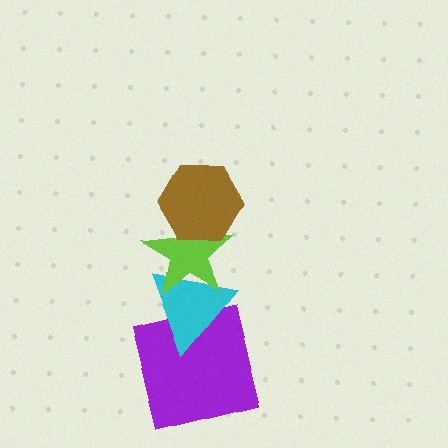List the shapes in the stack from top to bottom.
From top to bottom: the brown hexagon, the lime star, the cyan triangle, the purple square.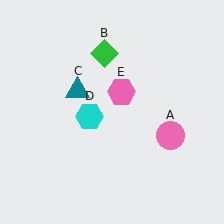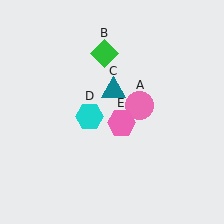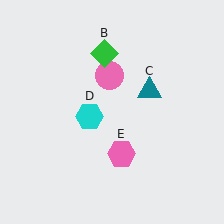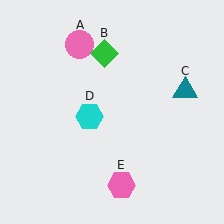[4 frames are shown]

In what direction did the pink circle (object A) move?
The pink circle (object A) moved up and to the left.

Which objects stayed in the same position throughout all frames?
Green diamond (object B) and cyan hexagon (object D) remained stationary.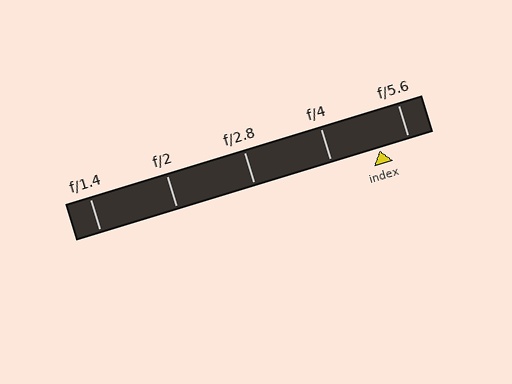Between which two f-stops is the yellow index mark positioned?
The index mark is between f/4 and f/5.6.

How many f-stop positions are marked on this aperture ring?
There are 5 f-stop positions marked.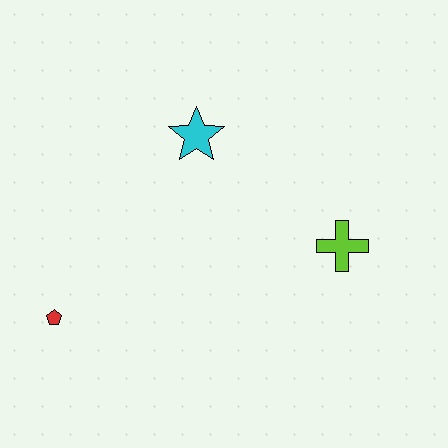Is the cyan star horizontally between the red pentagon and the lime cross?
Yes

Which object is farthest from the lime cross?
The red pentagon is farthest from the lime cross.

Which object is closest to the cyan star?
The lime cross is closest to the cyan star.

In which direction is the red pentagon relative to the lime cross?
The red pentagon is to the left of the lime cross.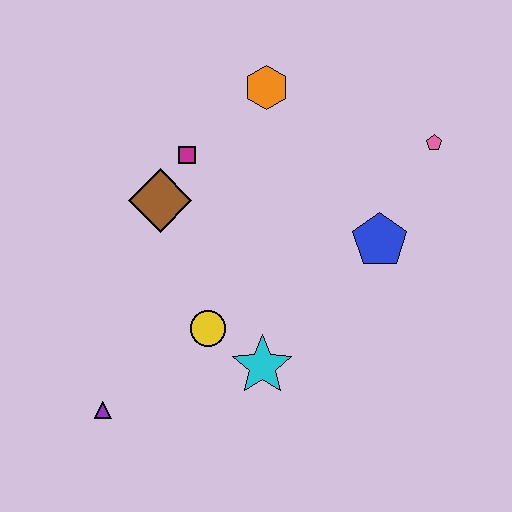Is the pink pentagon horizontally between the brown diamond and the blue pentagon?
No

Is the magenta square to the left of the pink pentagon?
Yes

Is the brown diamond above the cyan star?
Yes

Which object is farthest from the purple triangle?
The pink pentagon is farthest from the purple triangle.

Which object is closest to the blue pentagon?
The pink pentagon is closest to the blue pentagon.